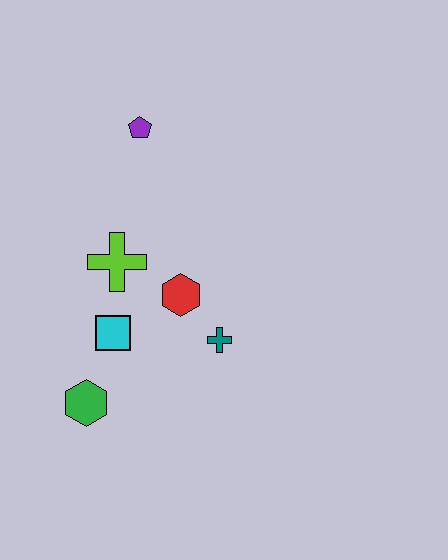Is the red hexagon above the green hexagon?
Yes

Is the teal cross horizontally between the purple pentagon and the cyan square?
No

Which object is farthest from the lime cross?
The green hexagon is farthest from the lime cross.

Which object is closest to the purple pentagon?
The lime cross is closest to the purple pentagon.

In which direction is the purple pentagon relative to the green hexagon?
The purple pentagon is above the green hexagon.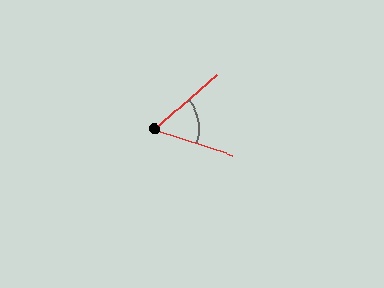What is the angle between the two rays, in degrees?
Approximately 59 degrees.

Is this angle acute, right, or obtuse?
It is acute.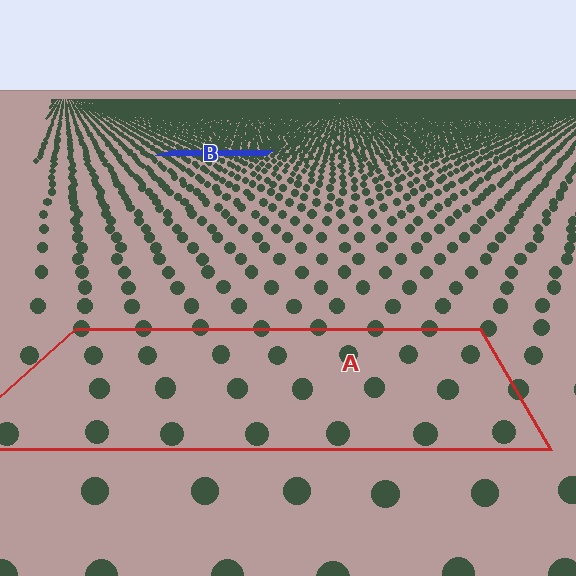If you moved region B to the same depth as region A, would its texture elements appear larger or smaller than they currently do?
They would appear larger. At a closer depth, the same texture elements are projected at a bigger on-screen size.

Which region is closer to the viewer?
Region A is closer. The texture elements there are larger and more spread out.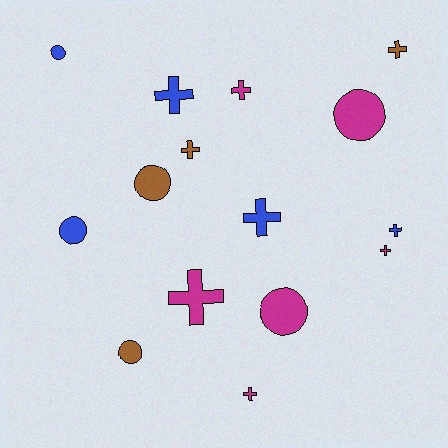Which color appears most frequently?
Magenta, with 6 objects.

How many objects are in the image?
There are 15 objects.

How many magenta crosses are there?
There are 4 magenta crosses.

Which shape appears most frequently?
Cross, with 9 objects.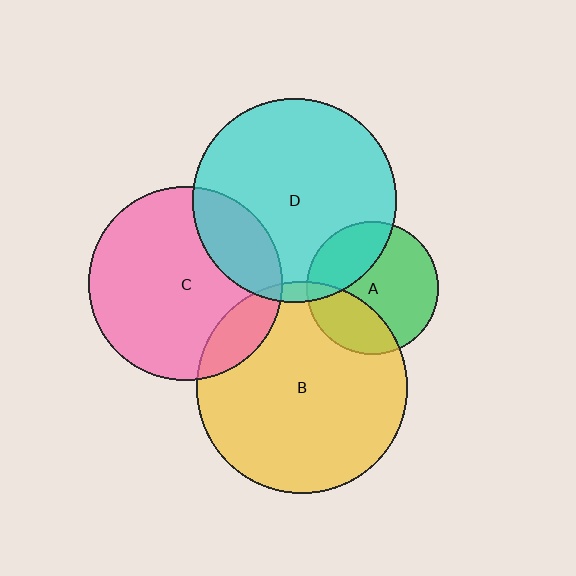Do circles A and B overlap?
Yes.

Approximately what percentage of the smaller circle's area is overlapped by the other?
Approximately 30%.